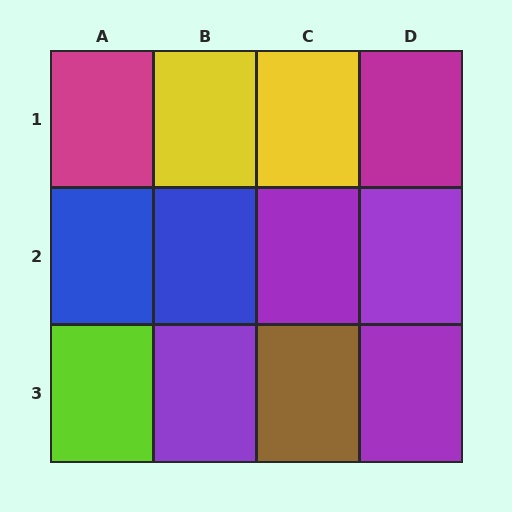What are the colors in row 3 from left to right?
Lime, purple, brown, purple.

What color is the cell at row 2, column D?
Purple.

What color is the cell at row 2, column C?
Purple.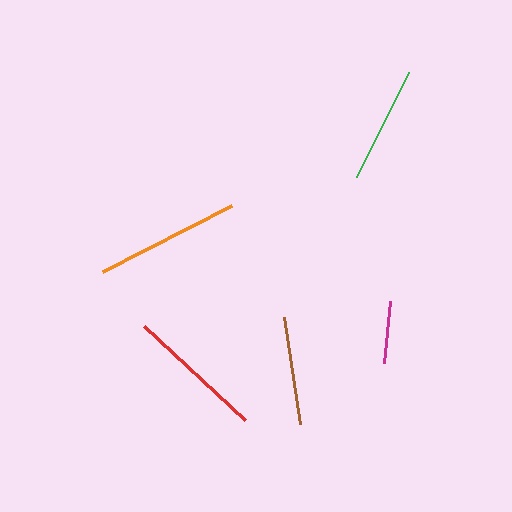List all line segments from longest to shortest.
From longest to shortest: orange, red, green, brown, magenta.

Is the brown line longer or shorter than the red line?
The red line is longer than the brown line.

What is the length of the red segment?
The red segment is approximately 138 pixels long.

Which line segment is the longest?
The orange line is the longest at approximately 145 pixels.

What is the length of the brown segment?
The brown segment is approximately 109 pixels long.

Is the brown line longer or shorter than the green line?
The green line is longer than the brown line.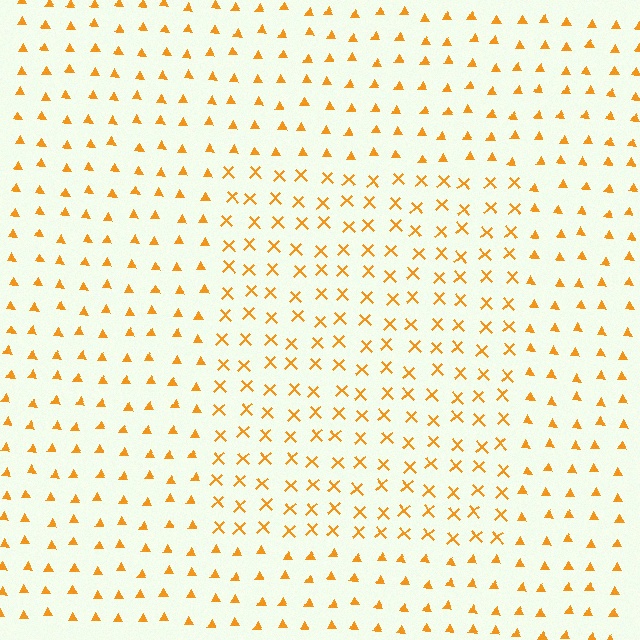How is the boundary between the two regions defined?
The boundary is defined by a change in element shape: X marks inside vs. triangles outside. All elements share the same color and spacing.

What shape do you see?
I see a rectangle.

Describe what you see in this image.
The image is filled with small orange elements arranged in a uniform grid. A rectangle-shaped region contains X marks, while the surrounding area contains triangles. The boundary is defined purely by the change in element shape.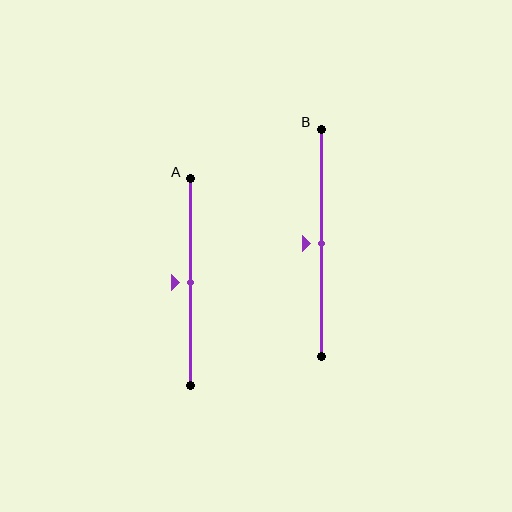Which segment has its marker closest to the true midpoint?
Segment A has its marker closest to the true midpoint.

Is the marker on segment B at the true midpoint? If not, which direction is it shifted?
Yes, the marker on segment B is at the true midpoint.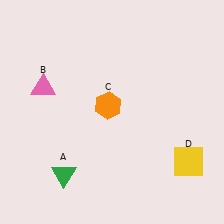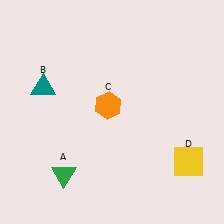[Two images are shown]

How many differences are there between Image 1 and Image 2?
There is 1 difference between the two images.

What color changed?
The triangle (B) changed from pink in Image 1 to teal in Image 2.